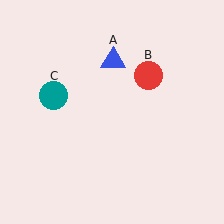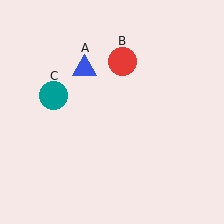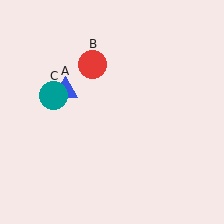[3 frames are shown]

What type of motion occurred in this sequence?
The blue triangle (object A), red circle (object B) rotated counterclockwise around the center of the scene.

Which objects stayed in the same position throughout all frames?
Teal circle (object C) remained stationary.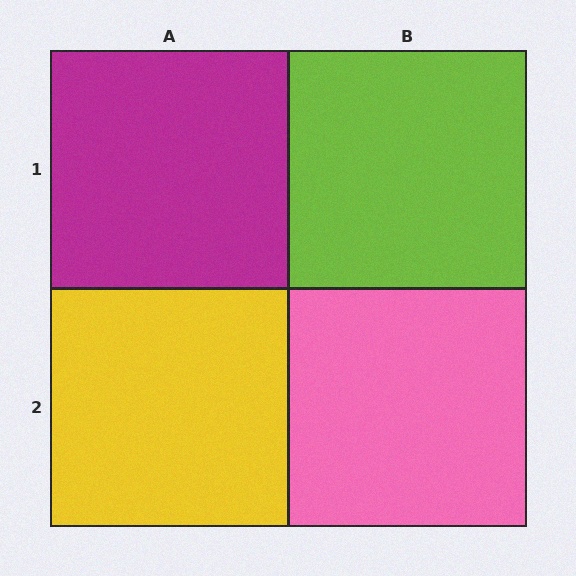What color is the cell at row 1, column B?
Lime.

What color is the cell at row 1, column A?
Magenta.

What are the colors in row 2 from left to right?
Yellow, pink.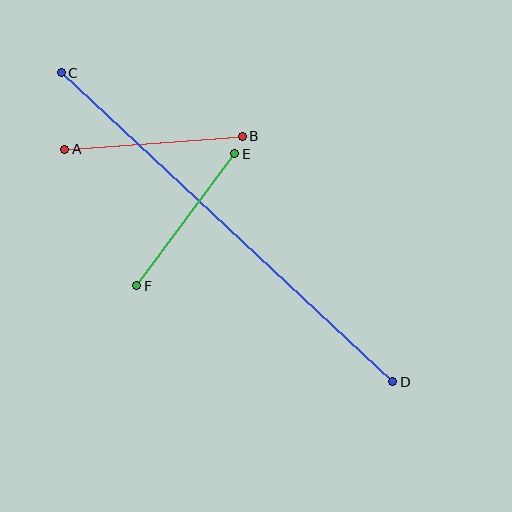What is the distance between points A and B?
The distance is approximately 178 pixels.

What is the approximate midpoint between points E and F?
The midpoint is at approximately (186, 220) pixels.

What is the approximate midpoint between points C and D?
The midpoint is at approximately (227, 227) pixels.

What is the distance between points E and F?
The distance is approximately 165 pixels.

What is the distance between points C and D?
The distance is approximately 453 pixels.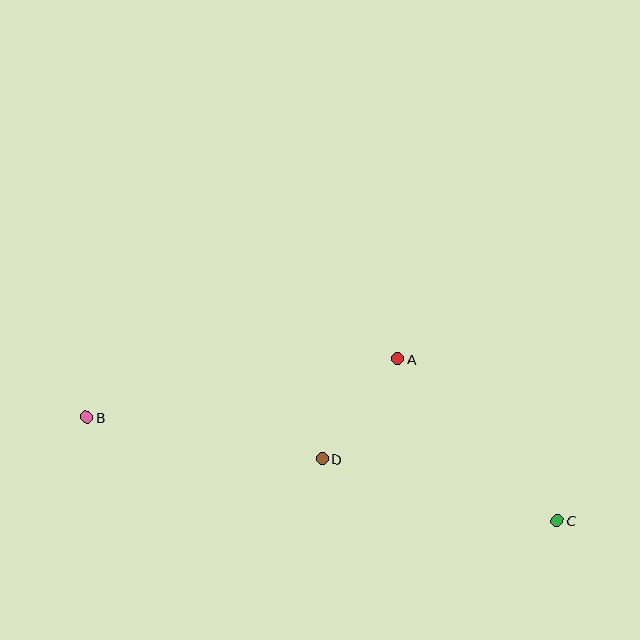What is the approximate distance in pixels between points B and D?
The distance between B and D is approximately 239 pixels.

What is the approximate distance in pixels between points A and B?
The distance between A and B is approximately 316 pixels.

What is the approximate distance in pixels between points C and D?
The distance between C and D is approximately 243 pixels.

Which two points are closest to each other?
Points A and D are closest to each other.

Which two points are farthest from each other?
Points B and C are farthest from each other.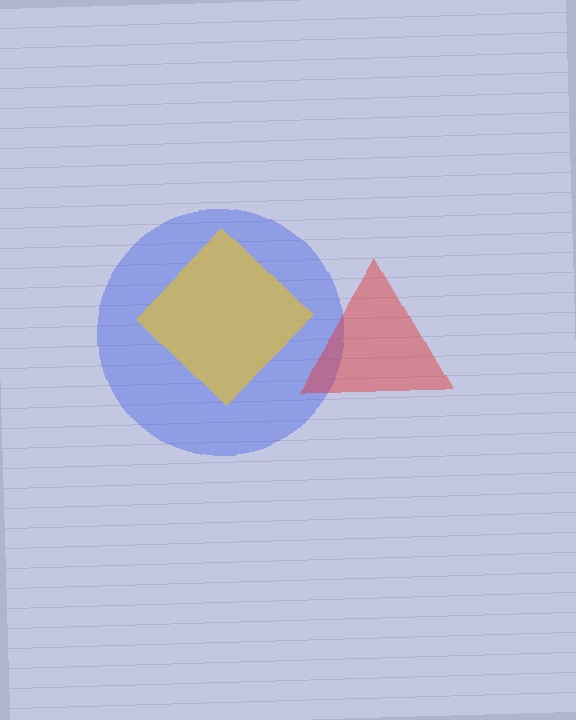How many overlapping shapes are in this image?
There are 3 overlapping shapes in the image.